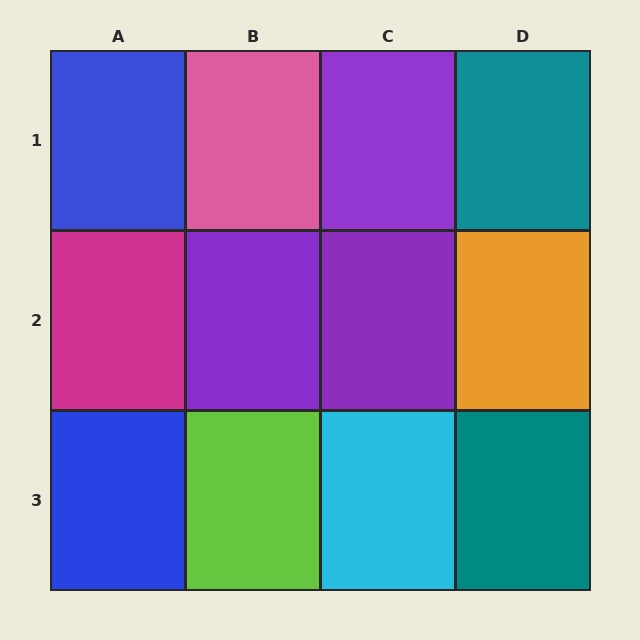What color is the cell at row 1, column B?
Pink.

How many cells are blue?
2 cells are blue.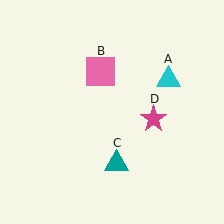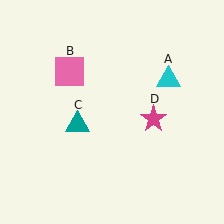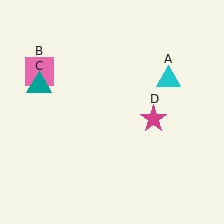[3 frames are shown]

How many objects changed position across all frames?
2 objects changed position: pink square (object B), teal triangle (object C).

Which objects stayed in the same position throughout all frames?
Cyan triangle (object A) and magenta star (object D) remained stationary.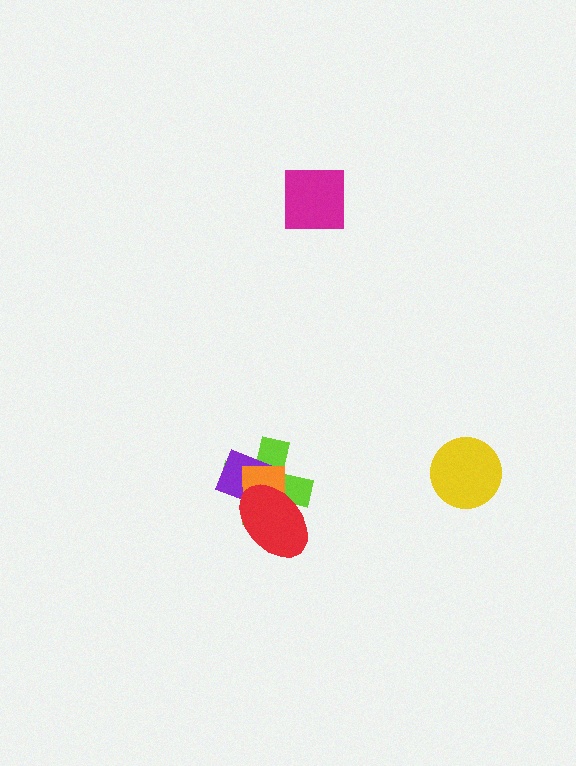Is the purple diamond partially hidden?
Yes, it is partially covered by another shape.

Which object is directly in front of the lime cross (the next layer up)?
The purple diamond is directly in front of the lime cross.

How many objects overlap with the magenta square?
0 objects overlap with the magenta square.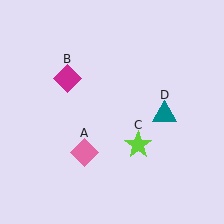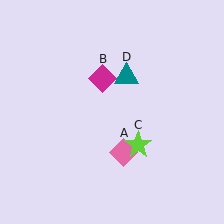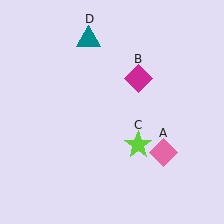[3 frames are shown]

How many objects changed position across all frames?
3 objects changed position: pink diamond (object A), magenta diamond (object B), teal triangle (object D).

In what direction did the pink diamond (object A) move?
The pink diamond (object A) moved right.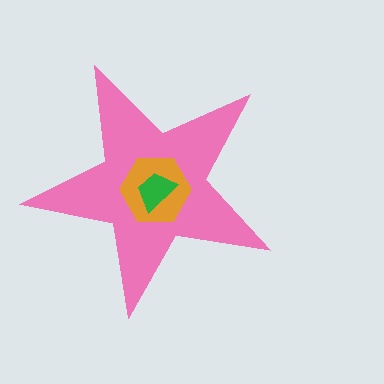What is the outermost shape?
The pink star.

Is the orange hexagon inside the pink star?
Yes.